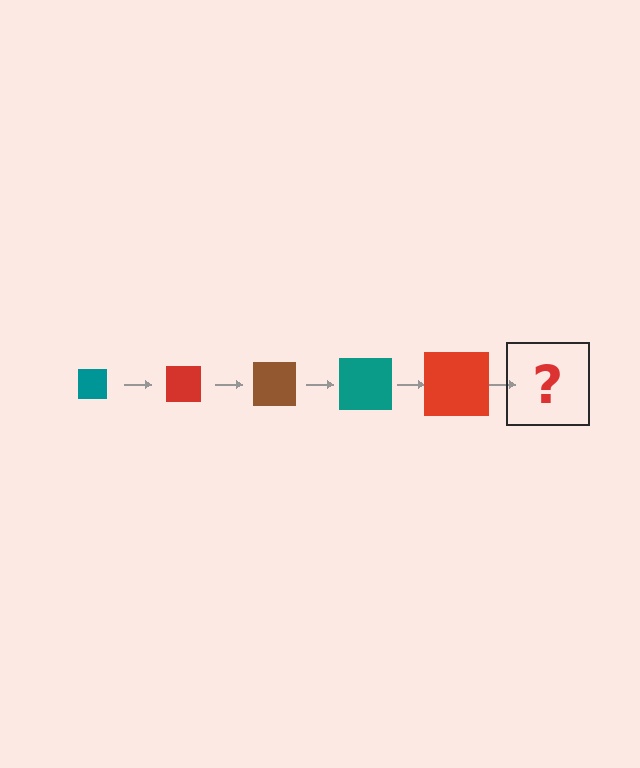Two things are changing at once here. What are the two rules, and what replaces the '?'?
The two rules are that the square grows larger each step and the color cycles through teal, red, and brown. The '?' should be a brown square, larger than the previous one.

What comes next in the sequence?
The next element should be a brown square, larger than the previous one.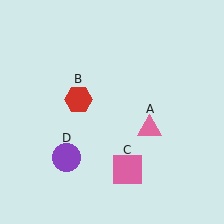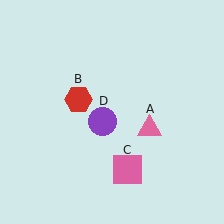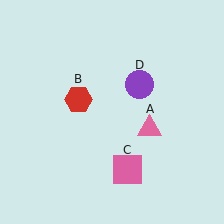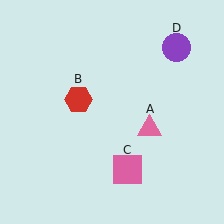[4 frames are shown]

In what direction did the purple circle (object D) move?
The purple circle (object D) moved up and to the right.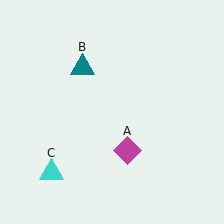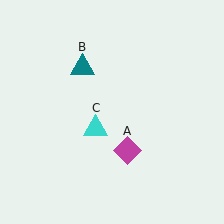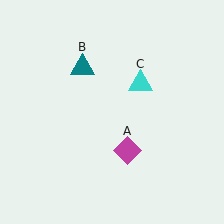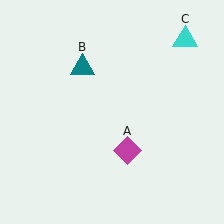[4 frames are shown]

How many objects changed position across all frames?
1 object changed position: cyan triangle (object C).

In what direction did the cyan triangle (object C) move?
The cyan triangle (object C) moved up and to the right.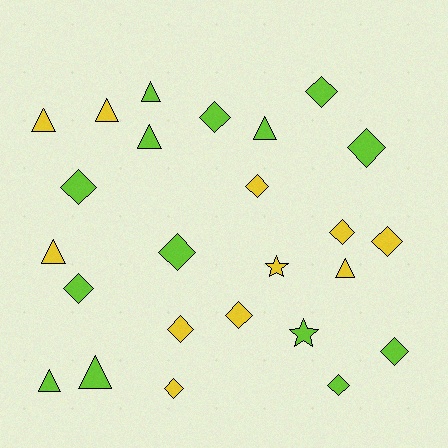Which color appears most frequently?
Lime, with 14 objects.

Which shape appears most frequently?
Diamond, with 14 objects.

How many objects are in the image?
There are 25 objects.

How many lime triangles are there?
There are 5 lime triangles.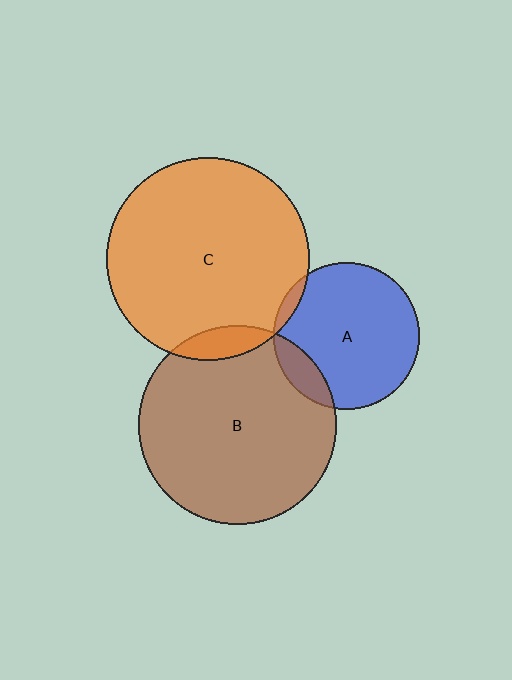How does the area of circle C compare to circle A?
Approximately 1.9 times.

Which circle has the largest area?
Circle C (orange).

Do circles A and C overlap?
Yes.